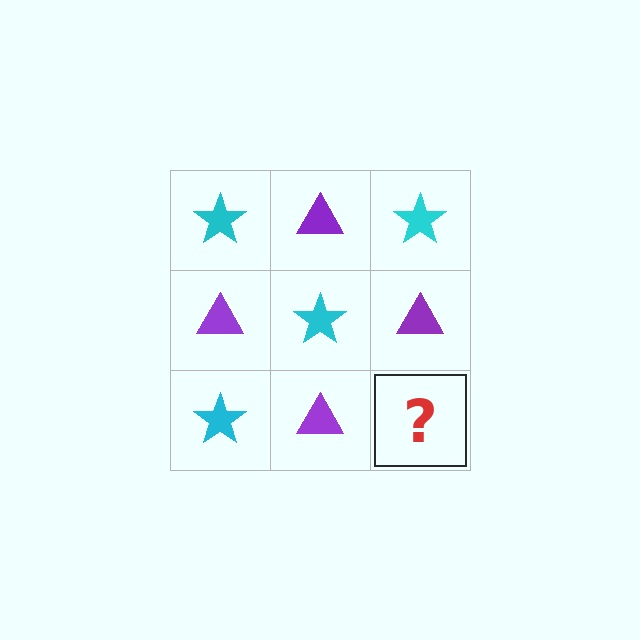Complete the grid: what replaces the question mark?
The question mark should be replaced with a cyan star.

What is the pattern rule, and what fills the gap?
The rule is that it alternates cyan star and purple triangle in a checkerboard pattern. The gap should be filled with a cyan star.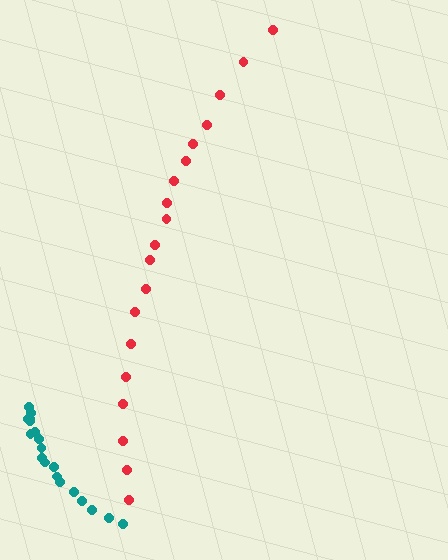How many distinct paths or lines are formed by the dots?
There are 2 distinct paths.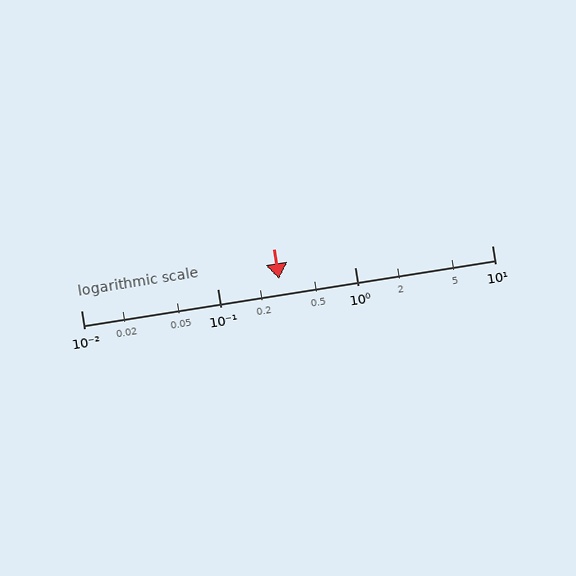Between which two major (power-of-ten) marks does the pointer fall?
The pointer is between 0.1 and 1.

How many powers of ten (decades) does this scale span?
The scale spans 3 decades, from 0.01 to 10.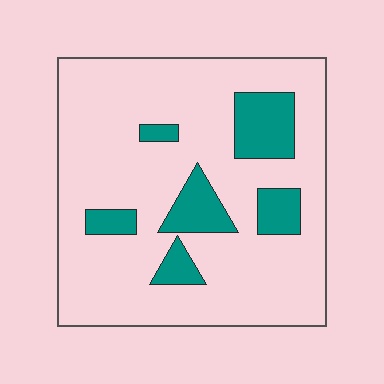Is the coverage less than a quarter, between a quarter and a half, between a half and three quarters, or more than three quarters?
Less than a quarter.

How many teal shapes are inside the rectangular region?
6.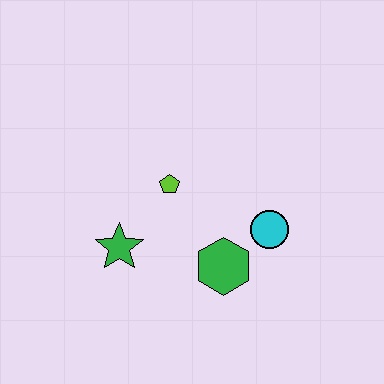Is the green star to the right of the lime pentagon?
No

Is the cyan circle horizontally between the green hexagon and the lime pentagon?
No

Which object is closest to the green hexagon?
The cyan circle is closest to the green hexagon.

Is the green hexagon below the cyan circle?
Yes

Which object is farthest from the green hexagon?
The green star is farthest from the green hexagon.